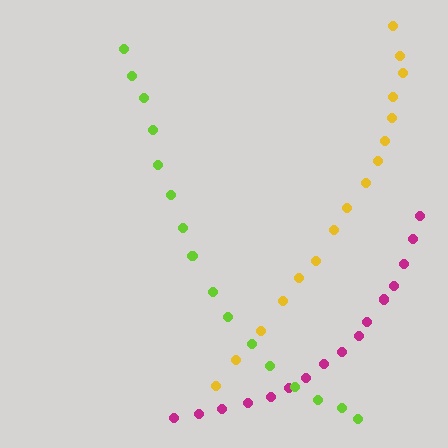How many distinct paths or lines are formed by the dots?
There are 3 distinct paths.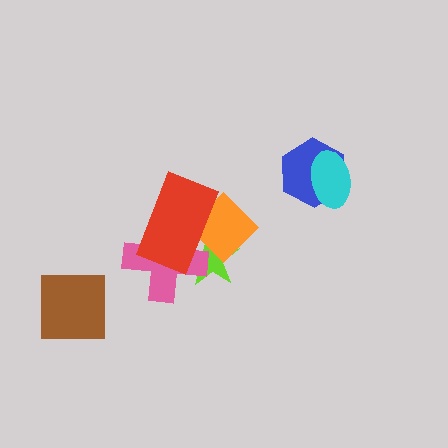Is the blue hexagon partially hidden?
Yes, it is partially covered by another shape.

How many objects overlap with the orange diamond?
3 objects overlap with the orange diamond.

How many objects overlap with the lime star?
3 objects overlap with the lime star.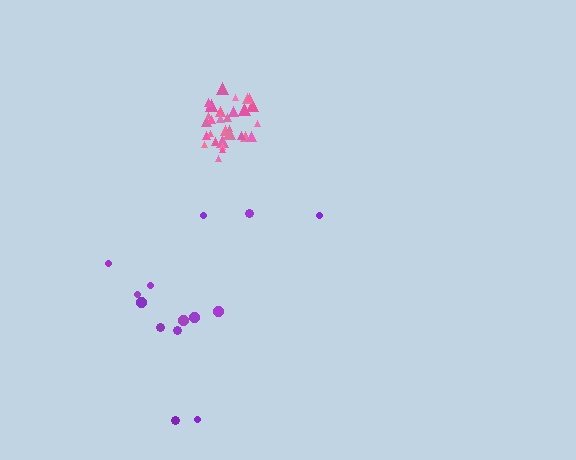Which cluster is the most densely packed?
Pink.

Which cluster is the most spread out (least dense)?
Purple.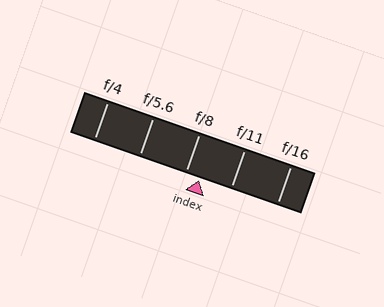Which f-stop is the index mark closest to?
The index mark is closest to f/8.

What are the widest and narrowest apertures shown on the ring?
The widest aperture shown is f/4 and the narrowest is f/16.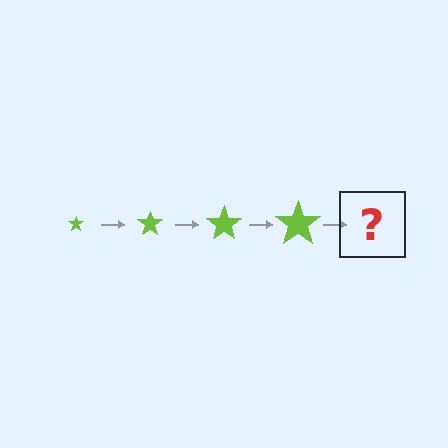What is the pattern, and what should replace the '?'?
The pattern is that the star gets progressively larger each step. The '?' should be a lime star, larger than the previous one.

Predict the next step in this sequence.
The next step is a lime star, larger than the previous one.